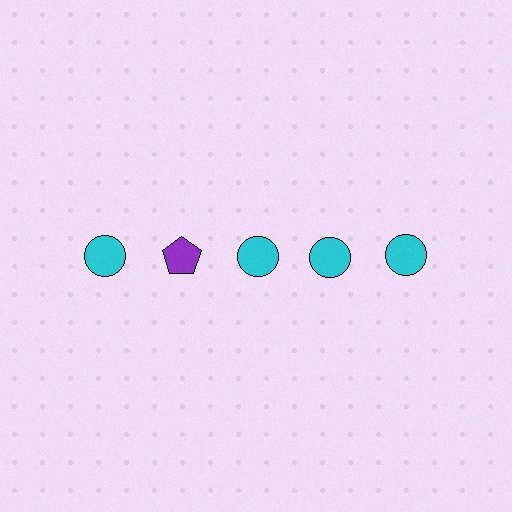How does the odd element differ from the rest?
It differs in both color (purple instead of cyan) and shape (pentagon instead of circle).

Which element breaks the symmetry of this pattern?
The purple pentagon in the top row, second from left column breaks the symmetry. All other shapes are cyan circles.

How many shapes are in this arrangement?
There are 5 shapes arranged in a grid pattern.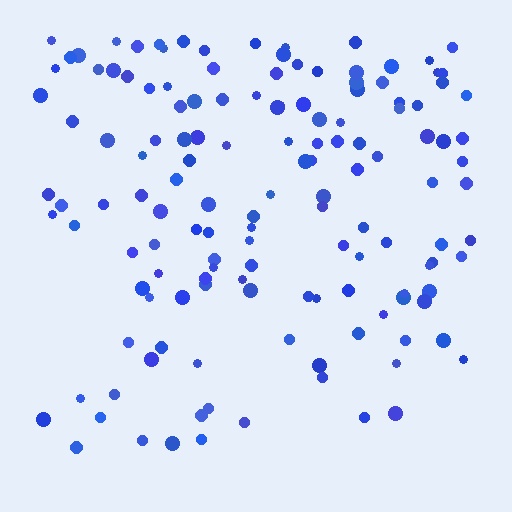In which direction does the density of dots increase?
From bottom to top, with the top side densest.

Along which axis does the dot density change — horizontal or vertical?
Vertical.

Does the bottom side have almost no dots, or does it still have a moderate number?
Still a moderate number, just noticeably fewer than the top.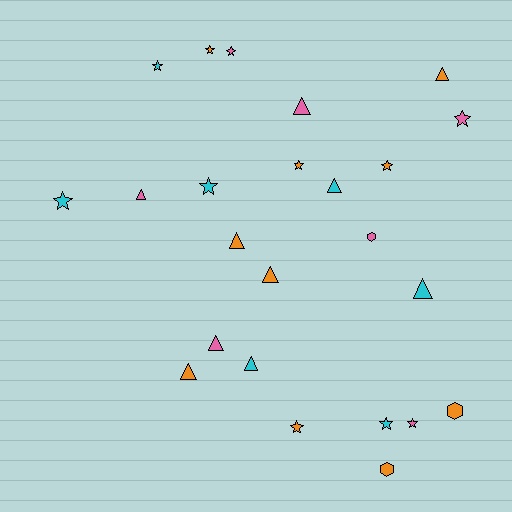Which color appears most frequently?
Orange, with 10 objects.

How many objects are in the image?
There are 24 objects.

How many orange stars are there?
There are 4 orange stars.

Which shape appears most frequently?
Star, with 11 objects.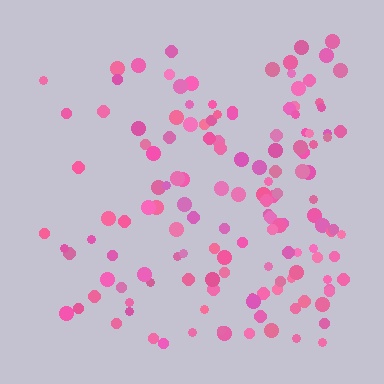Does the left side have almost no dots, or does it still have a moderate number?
Still a moderate number, just noticeably fewer than the right.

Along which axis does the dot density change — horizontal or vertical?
Horizontal.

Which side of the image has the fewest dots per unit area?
The left.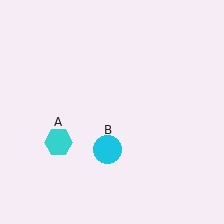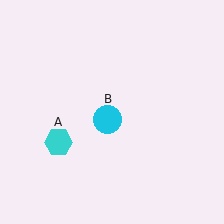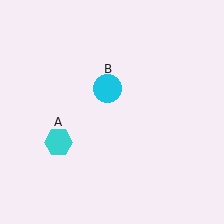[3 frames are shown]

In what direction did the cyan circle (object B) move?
The cyan circle (object B) moved up.